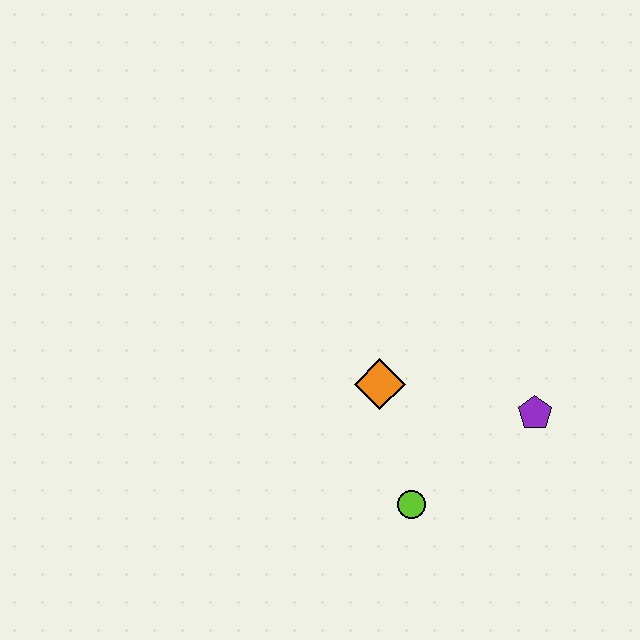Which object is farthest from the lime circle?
The purple pentagon is farthest from the lime circle.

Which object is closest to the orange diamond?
The lime circle is closest to the orange diamond.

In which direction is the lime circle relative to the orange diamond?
The lime circle is below the orange diamond.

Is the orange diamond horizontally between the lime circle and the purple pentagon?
No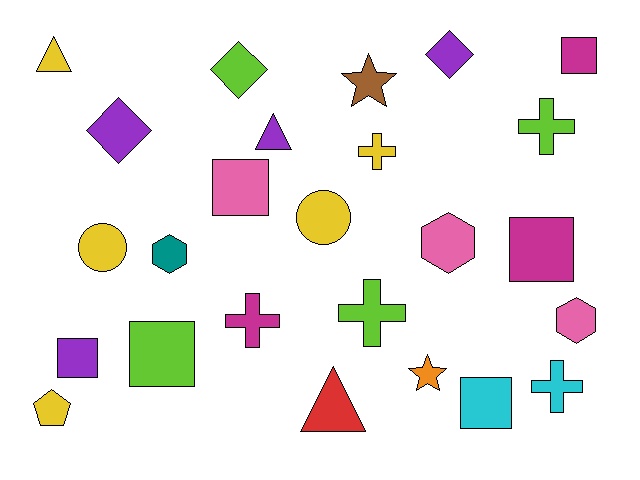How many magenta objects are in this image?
There are 3 magenta objects.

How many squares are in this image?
There are 6 squares.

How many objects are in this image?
There are 25 objects.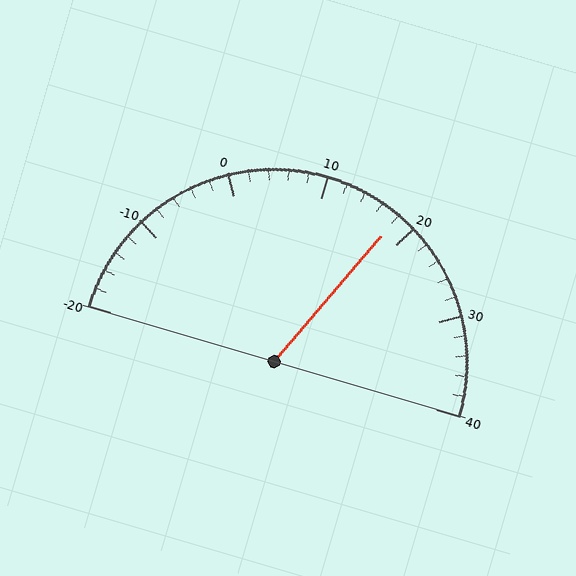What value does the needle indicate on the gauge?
The needle indicates approximately 18.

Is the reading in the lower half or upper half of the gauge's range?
The reading is in the upper half of the range (-20 to 40).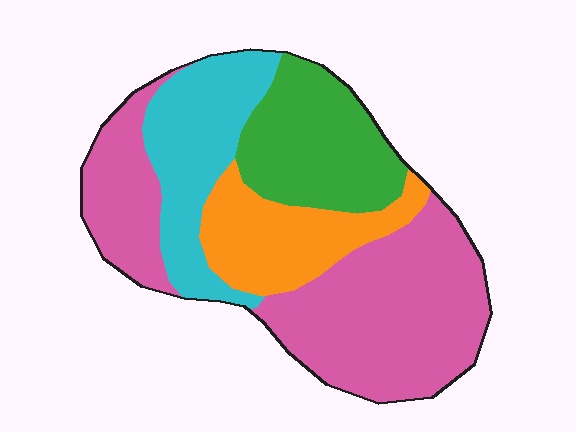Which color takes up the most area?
Pink, at roughly 45%.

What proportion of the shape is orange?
Orange covers 16% of the shape.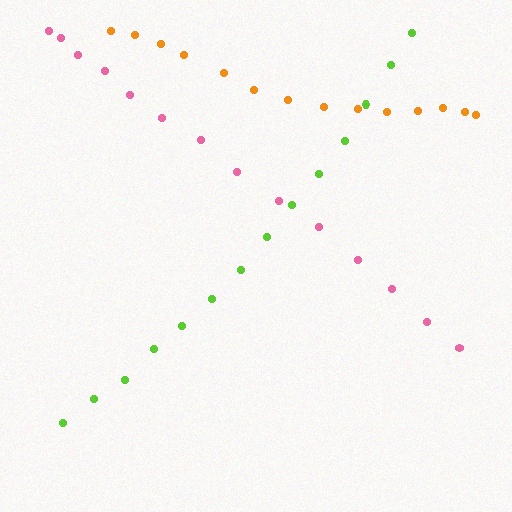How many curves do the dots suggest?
There are 3 distinct paths.